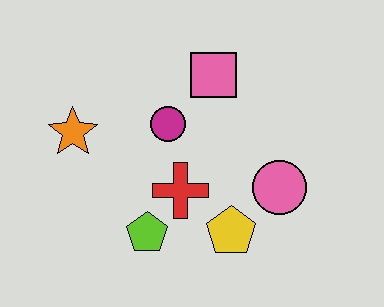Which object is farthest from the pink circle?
The orange star is farthest from the pink circle.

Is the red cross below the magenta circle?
Yes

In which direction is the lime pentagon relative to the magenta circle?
The lime pentagon is below the magenta circle.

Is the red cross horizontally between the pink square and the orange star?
Yes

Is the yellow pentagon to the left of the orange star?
No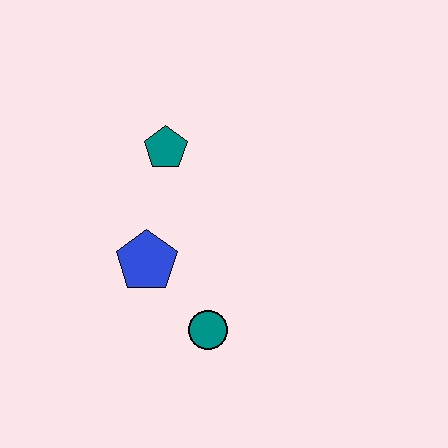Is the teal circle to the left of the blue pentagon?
No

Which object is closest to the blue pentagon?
The teal circle is closest to the blue pentagon.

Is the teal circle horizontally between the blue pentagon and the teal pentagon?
No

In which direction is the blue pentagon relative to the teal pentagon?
The blue pentagon is below the teal pentagon.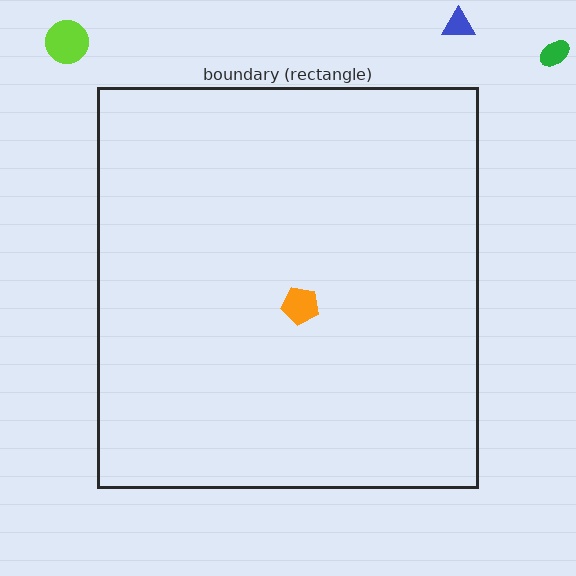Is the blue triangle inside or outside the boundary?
Outside.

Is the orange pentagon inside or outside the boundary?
Inside.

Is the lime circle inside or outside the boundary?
Outside.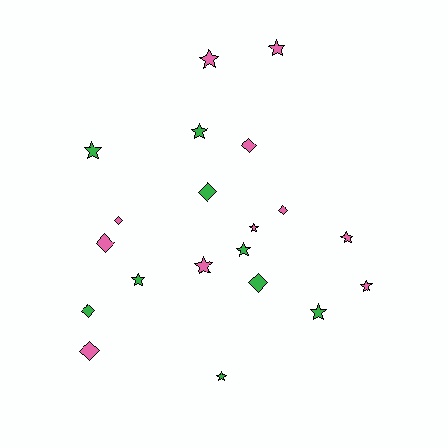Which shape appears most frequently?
Star, with 12 objects.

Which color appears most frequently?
Pink, with 11 objects.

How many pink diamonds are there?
There are 5 pink diamonds.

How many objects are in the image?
There are 20 objects.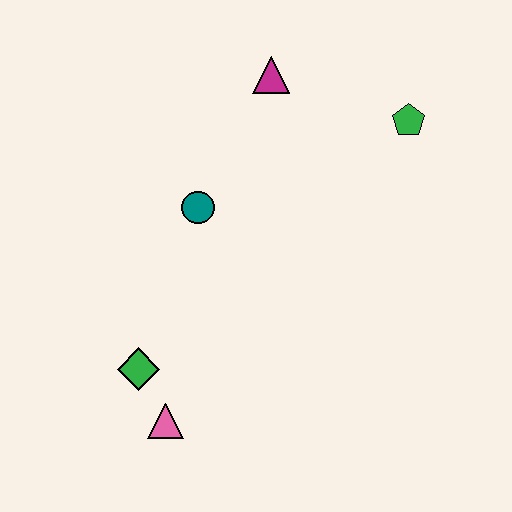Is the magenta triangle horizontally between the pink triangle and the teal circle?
No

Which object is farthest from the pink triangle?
The green pentagon is farthest from the pink triangle.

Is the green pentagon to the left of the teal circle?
No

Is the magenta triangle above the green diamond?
Yes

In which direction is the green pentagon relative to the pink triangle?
The green pentagon is above the pink triangle.